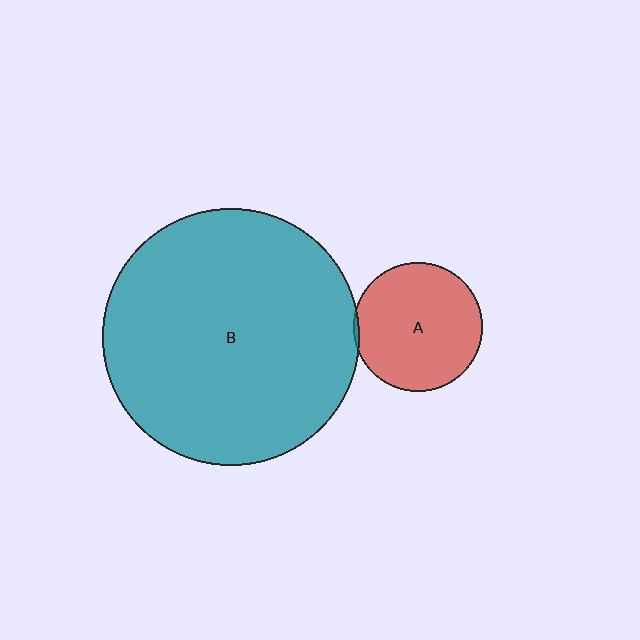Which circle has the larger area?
Circle B (teal).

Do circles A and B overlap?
Yes.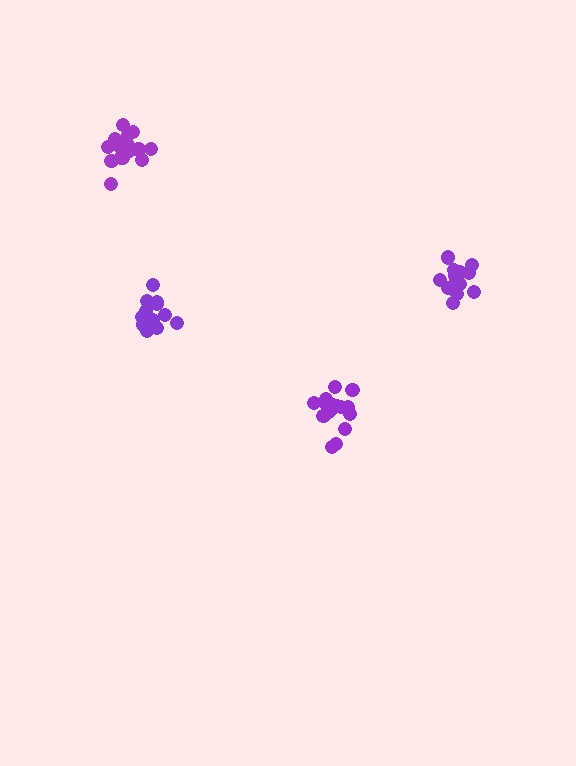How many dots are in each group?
Group 1: 15 dots, Group 2: 18 dots, Group 3: 17 dots, Group 4: 13 dots (63 total).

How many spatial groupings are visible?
There are 4 spatial groupings.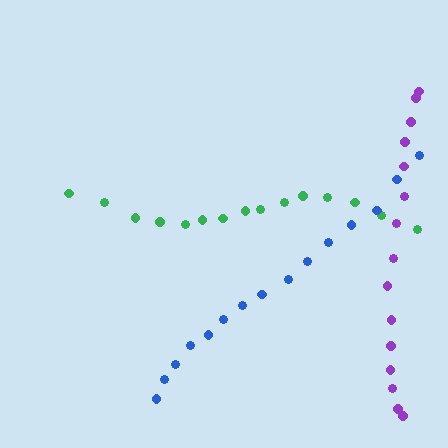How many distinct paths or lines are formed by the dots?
There are 3 distinct paths.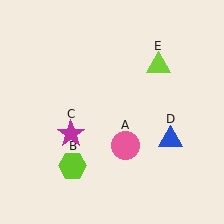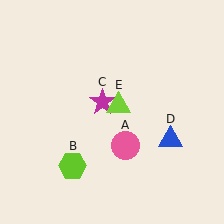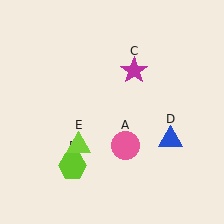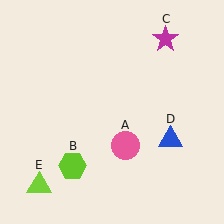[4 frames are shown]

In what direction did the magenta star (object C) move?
The magenta star (object C) moved up and to the right.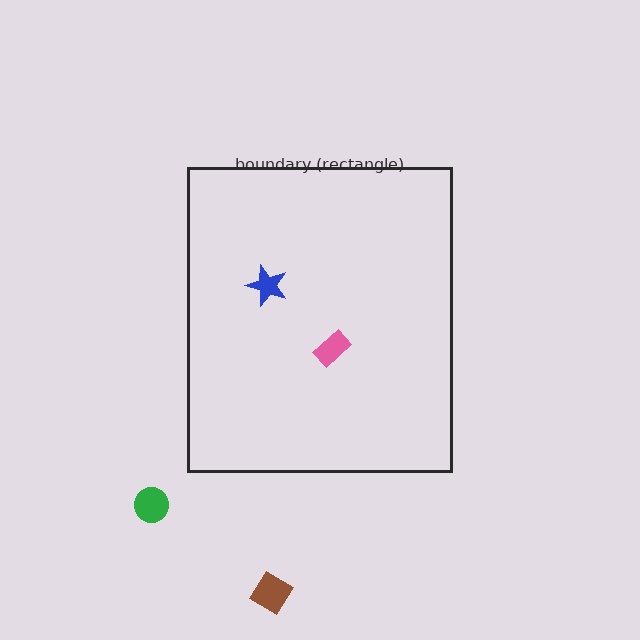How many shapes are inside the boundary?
2 inside, 2 outside.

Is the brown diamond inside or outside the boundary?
Outside.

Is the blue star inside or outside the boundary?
Inside.